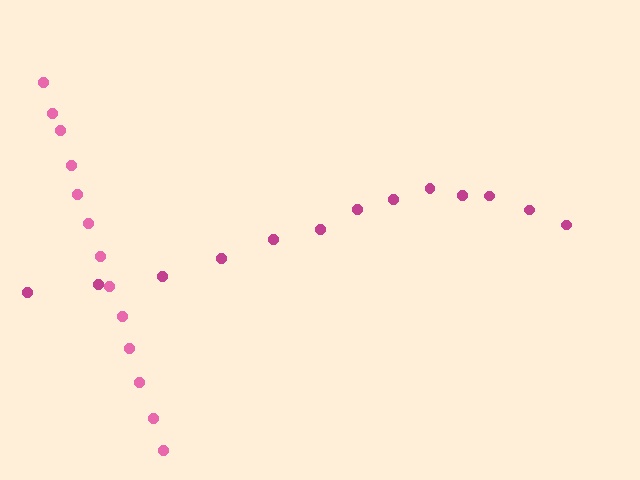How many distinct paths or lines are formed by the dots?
There are 2 distinct paths.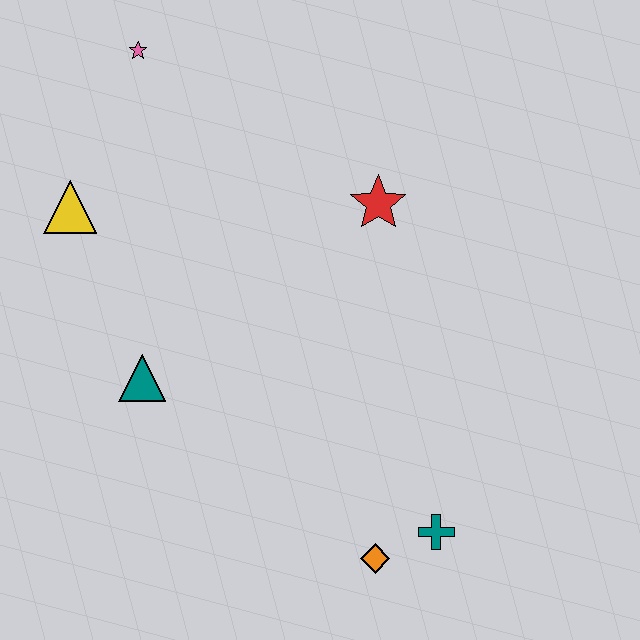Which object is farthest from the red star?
The orange diamond is farthest from the red star.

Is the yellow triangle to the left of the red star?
Yes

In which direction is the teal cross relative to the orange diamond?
The teal cross is to the right of the orange diamond.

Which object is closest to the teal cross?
The orange diamond is closest to the teal cross.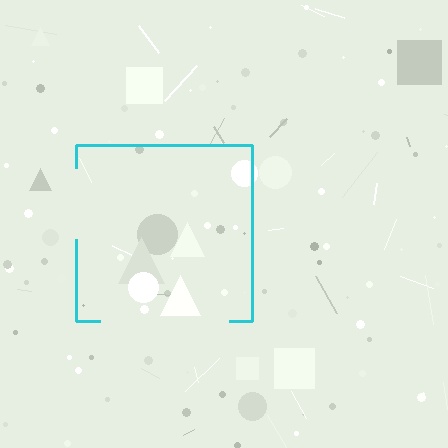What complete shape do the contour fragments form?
The contour fragments form a square.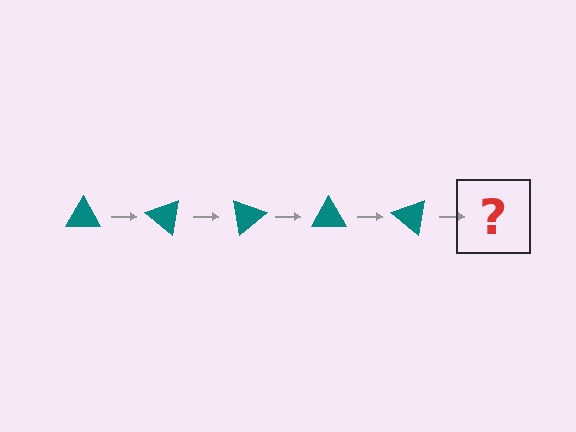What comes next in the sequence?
The next element should be a teal triangle rotated 200 degrees.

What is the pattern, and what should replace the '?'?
The pattern is that the triangle rotates 40 degrees each step. The '?' should be a teal triangle rotated 200 degrees.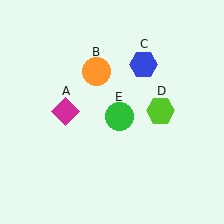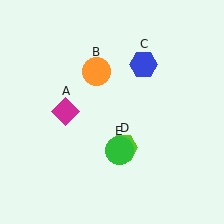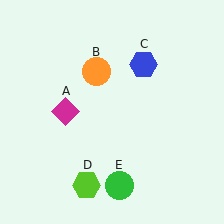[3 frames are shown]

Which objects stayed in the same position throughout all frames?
Magenta diamond (object A) and orange circle (object B) and blue hexagon (object C) remained stationary.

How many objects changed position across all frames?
2 objects changed position: lime hexagon (object D), green circle (object E).